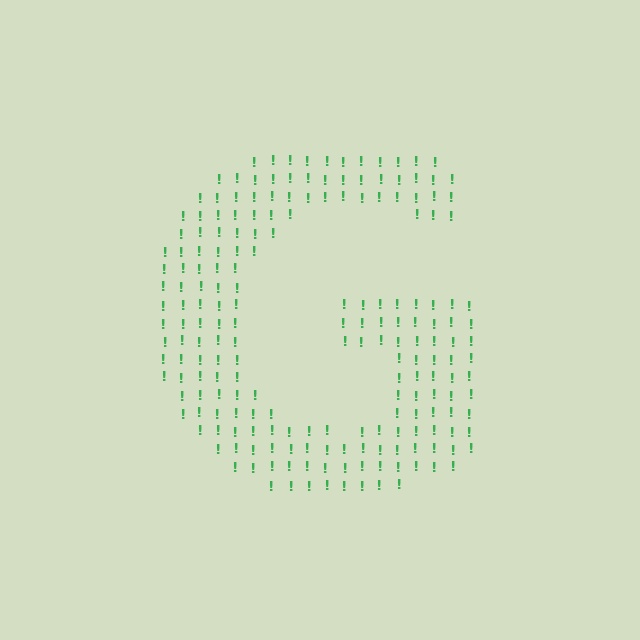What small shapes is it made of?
It is made of small exclamation marks.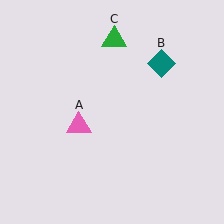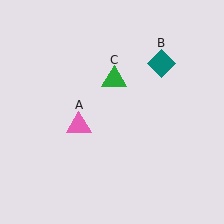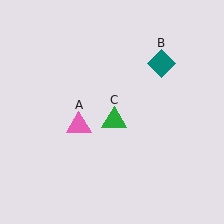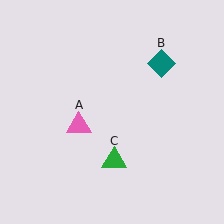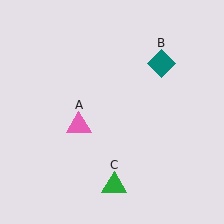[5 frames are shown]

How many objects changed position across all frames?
1 object changed position: green triangle (object C).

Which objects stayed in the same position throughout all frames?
Pink triangle (object A) and teal diamond (object B) remained stationary.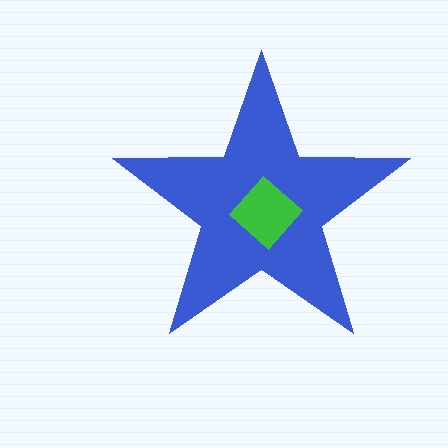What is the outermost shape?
The blue star.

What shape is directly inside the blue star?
The green diamond.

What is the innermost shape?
The green diamond.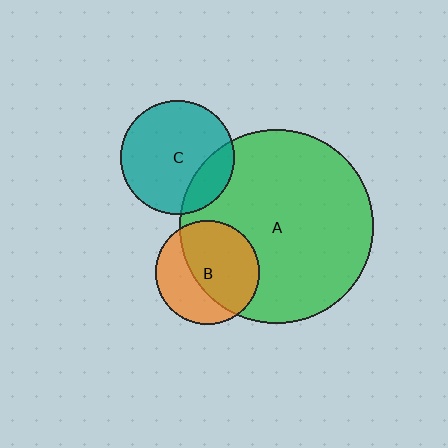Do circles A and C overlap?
Yes.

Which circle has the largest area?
Circle A (green).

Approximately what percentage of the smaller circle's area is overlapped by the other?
Approximately 20%.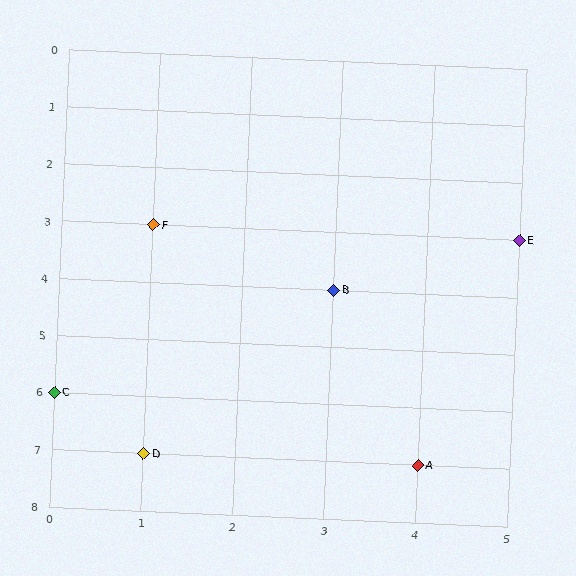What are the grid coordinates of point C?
Point C is at grid coordinates (0, 6).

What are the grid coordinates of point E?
Point E is at grid coordinates (5, 3).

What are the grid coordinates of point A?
Point A is at grid coordinates (4, 7).